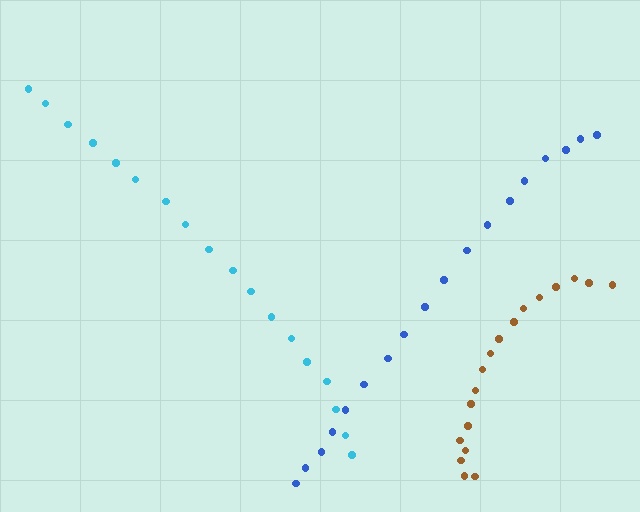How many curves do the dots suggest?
There are 3 distinct paths.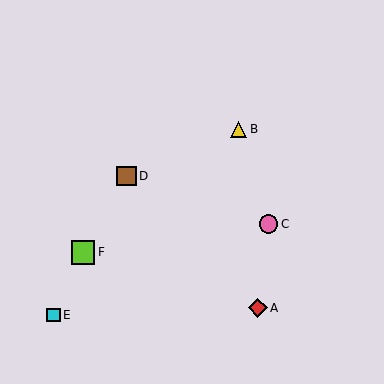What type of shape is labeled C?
Shape C is a pink circle.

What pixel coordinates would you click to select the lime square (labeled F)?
Click at (83, 252) to select the lime square F.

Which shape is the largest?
The lime square (labeled F) is the largest.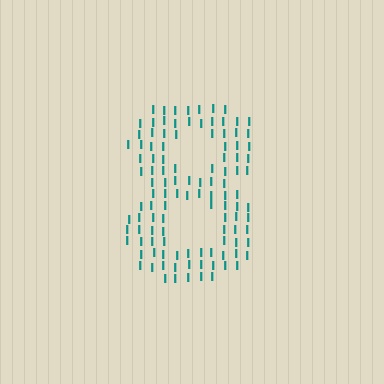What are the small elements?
The small elements are letter I's.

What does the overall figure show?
The overall figure shows the digit 8.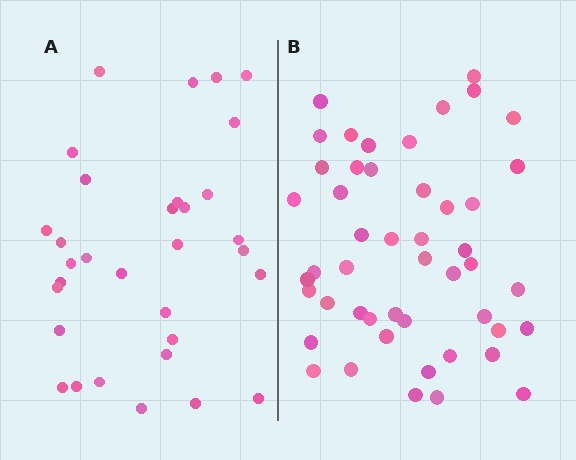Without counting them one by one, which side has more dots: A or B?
Region B (the right region) has more dots.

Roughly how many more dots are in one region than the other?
Region B has approximately 15 more dots than region A.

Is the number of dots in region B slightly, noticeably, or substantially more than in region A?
Region B has substantially more. The ratio is roughly 1.5 to 1.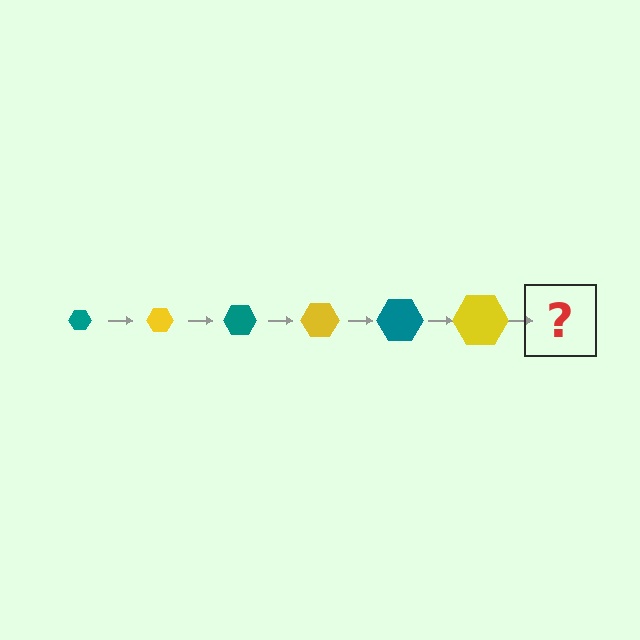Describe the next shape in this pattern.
It should be a teal hexagon, larger than the previous one.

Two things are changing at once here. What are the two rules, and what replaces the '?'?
The two rules are that the hexagon grows larger each step and the color cycles through teal and yellow. The '?' should be a teal hexagon, larger than the previous one.